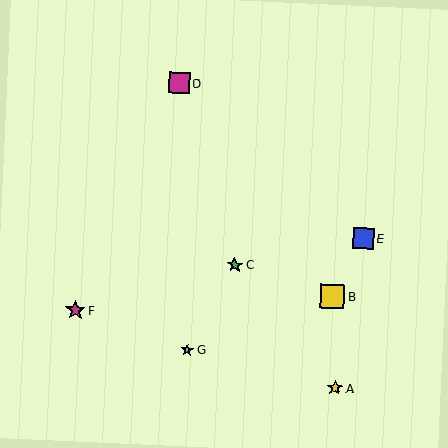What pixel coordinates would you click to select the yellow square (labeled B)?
Click at (332, 296) to select the yellow square B.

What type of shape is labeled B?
Shape B is a yellow square.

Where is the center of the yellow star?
The center of the yellow star is at (335, 388).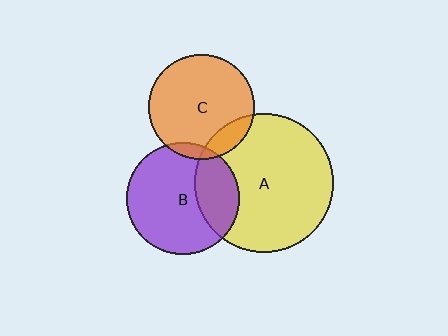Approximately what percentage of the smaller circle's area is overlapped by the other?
Approximately 15%.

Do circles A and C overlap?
Yes.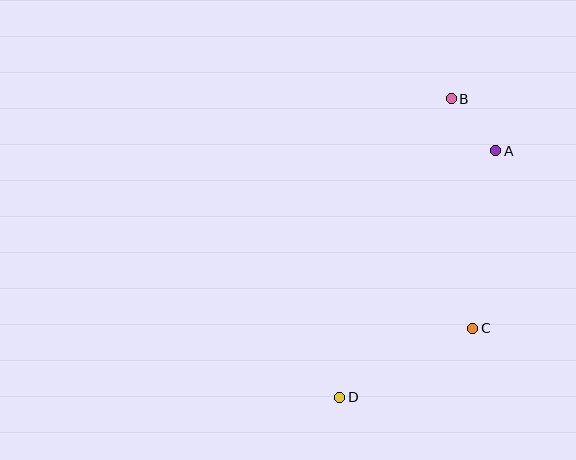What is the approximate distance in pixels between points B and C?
The distance between B and C is approximately 231 pixels.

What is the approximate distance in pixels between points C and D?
The distance between C and D is approximately 150 pixels.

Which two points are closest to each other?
Points A and B are closest to each other.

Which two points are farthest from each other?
Points B and D are farthest from each other.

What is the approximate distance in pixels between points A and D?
The distance between A and D is approximately 292 pixels.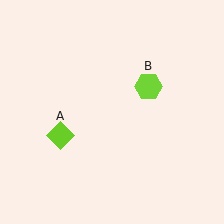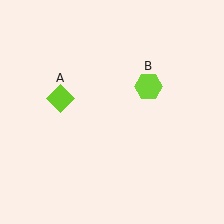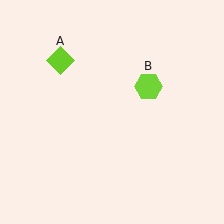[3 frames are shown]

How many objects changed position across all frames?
1 object changed position: lime diamond (object A).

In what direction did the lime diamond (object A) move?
The lime diamond (object A) moved up.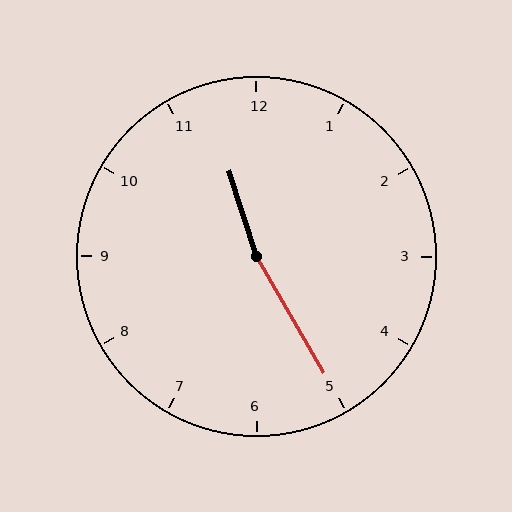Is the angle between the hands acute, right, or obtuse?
It is obtuse.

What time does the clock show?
11:25.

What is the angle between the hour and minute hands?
Approximately 168 degrees.